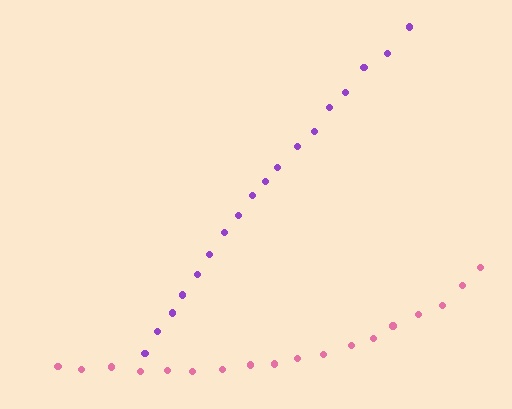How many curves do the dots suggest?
There are 2 distinct paths.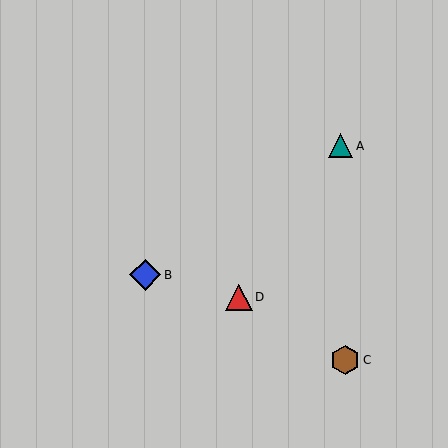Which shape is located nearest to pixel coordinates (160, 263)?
The blue diamond (labeled B) at (145, 275) is nearest to that location.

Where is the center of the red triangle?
The center of the red triangle is at (239, 297).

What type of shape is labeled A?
Shape A is a teal triangle.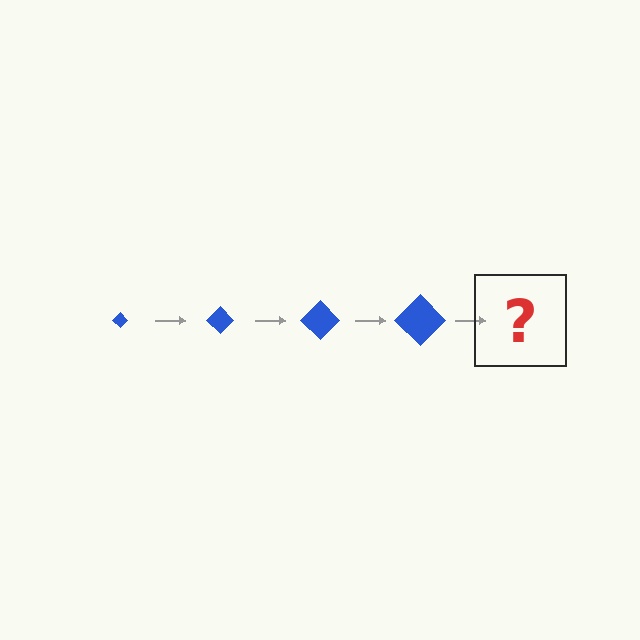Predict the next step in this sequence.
The next step is a blue diamond, larger than the previous one.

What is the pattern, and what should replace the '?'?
The pattern is that the diamond gets progressively larger each step. The '?' should be a blue diamond, larger than the previous one.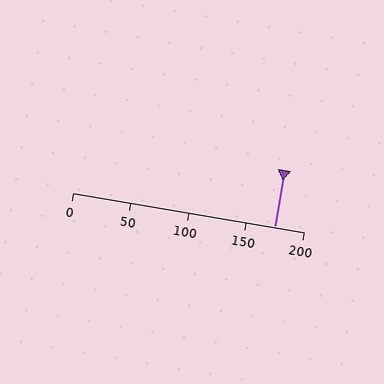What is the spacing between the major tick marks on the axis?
The major ticks are spaced 50 apart.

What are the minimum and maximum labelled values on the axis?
The axis runs from 0 to 200.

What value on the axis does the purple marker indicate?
The marker indicates approximately 175.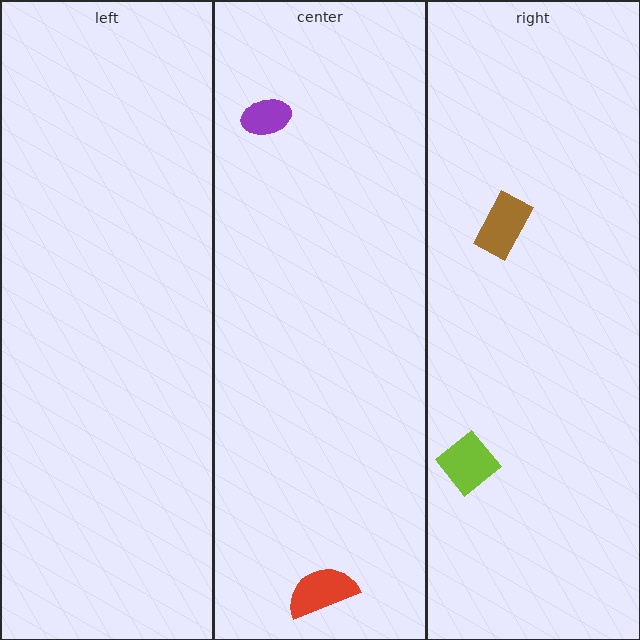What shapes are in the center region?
The red semicircle, the purple ellipse.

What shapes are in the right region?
The lime diamond, the brown rectangle.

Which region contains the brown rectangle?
The right region.